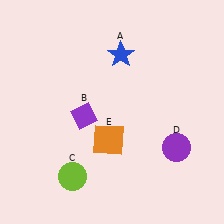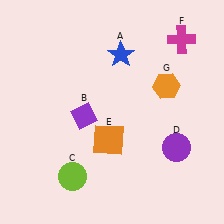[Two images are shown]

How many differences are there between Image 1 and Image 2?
There are 2 differences between the two images.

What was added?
A magenta cross (F), an orange hexagon (G) were added in Image 2.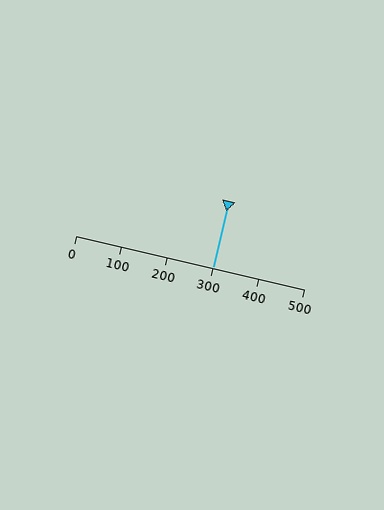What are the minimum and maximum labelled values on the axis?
The axis runs from 0 to 500.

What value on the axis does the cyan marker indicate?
The marker indicates approximately 300.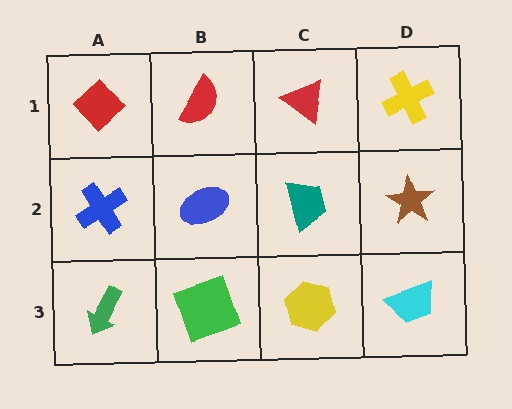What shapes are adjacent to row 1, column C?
A teal trapezoid (row 2, column C), a red semicircle (row 1, column B), a yellow cross (row 1, column D).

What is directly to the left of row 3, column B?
A green arrow.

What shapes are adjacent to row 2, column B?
A red semicircle (row 1, column B), a green square (row 3, column B), a blue cross (row 2, column A), a teal trapezoid (row 2, column C).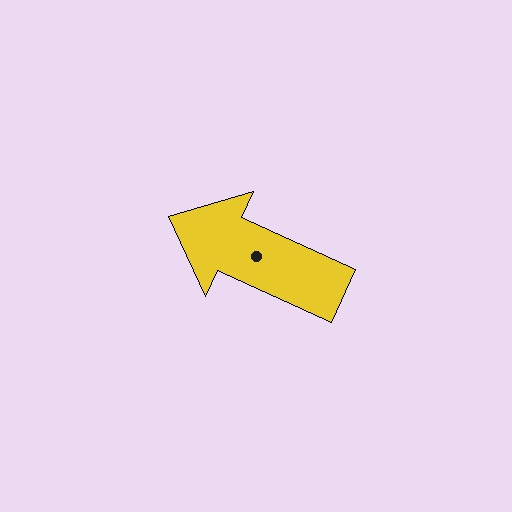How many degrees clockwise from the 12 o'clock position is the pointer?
Approximately 294 degrees.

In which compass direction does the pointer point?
Northwest.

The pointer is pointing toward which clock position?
Roughly 10 o'clock.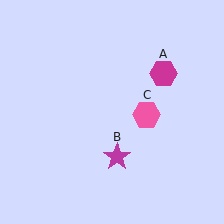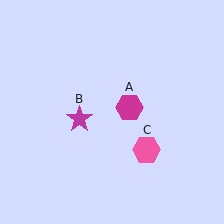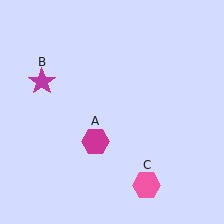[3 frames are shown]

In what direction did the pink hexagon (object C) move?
The pink hexagon (object C) moved down.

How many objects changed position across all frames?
3 objects changed position: magenta hexagon (object A), magenta star (object B), pink hexagon (object C).